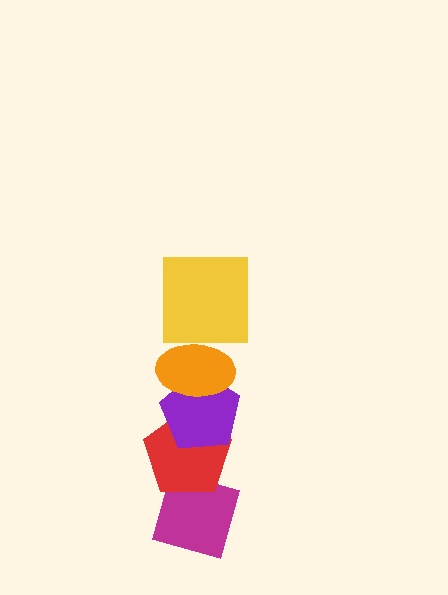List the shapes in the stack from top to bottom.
From top to bottom: the yellow square, the orange ellipse, the purple pentagon, the red pentagon, the magenta diamond.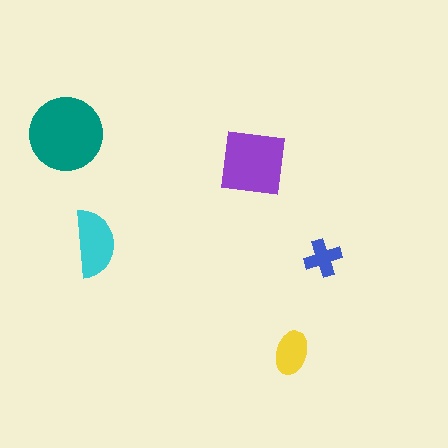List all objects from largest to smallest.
The teal circle, the purple square, the cyan semicircle, the yellow ellipse, the blue cross.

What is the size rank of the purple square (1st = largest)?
2nd.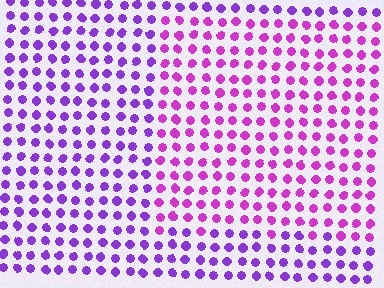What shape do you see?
I see a rectangle.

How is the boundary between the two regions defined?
The boundary is defined purely by a slight shift in hue (about 30 degrees). Spacing, size, and orientation are identical on both sides.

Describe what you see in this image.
The image is filled with small purple elements in a uniform arrangement. A rectangle-shaped region is visible where the elements are tinted to a slightly different hue, forming a subtle color boundary.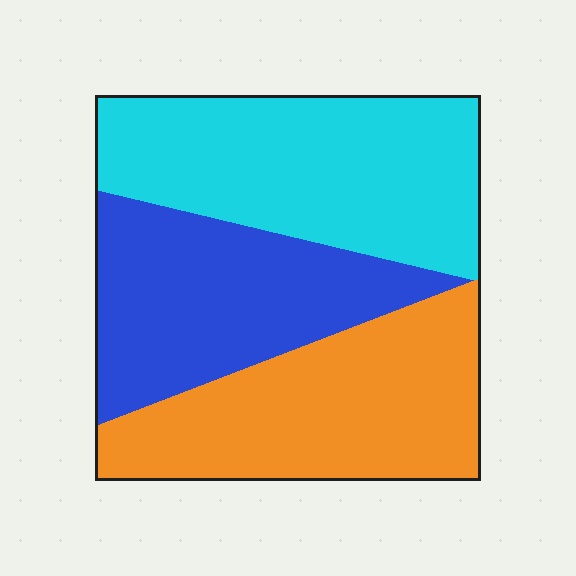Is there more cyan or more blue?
Cyan.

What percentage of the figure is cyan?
Cyan takes up between a quarter and a half of the figure.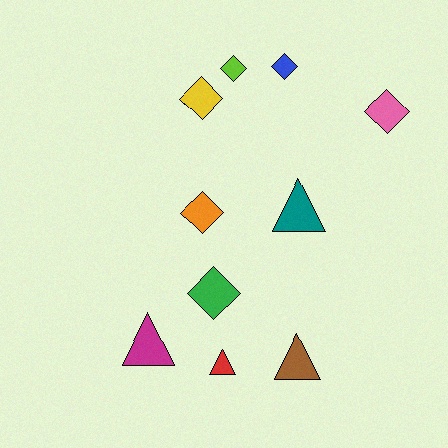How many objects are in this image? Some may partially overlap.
There are 10 objects.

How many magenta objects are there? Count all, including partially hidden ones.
There is 1 magenta object.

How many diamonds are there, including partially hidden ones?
There are 6 diamonds.